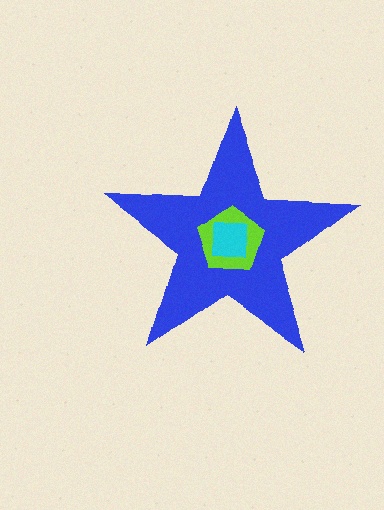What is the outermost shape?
The blue star.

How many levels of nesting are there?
3.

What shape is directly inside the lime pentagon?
The cyan square.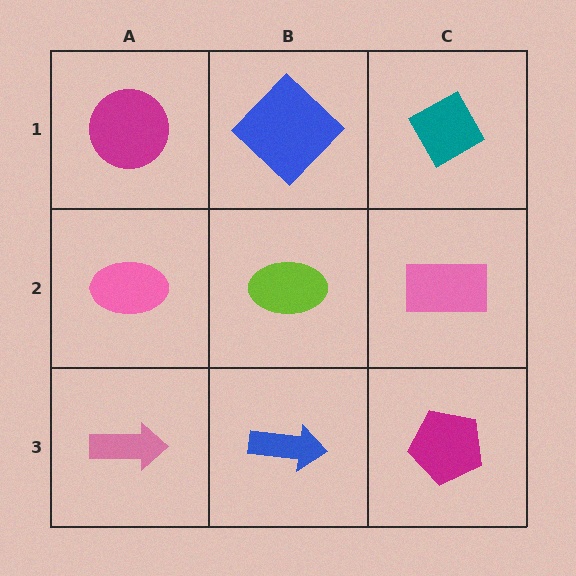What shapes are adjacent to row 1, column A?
A pink ellipse (row 2, column A), a blue diamond (row 1, column B).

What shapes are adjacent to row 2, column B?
A blue diamond (row 1, column B), a blue arrow (row 3, column B), a pink ellipse (row 2, column A), a pink rectangle (row 2, column C).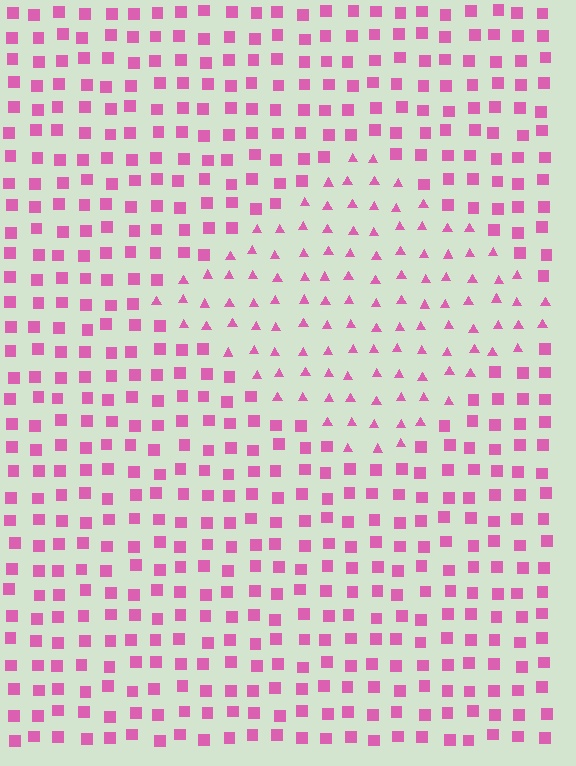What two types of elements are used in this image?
The image uses triangles inside the diamond region and squares outside it.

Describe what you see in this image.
The image is filled with small pink elements arranged in a uniform grid. A diamond-shaped region contains triangles, while the surrounding area contains squares. The boundary is defined purely by the change in element shape.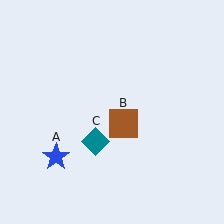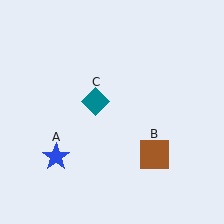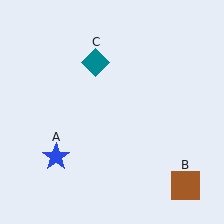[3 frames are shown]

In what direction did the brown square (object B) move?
The brown square (object B) moved down and to the right.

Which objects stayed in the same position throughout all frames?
Blue star (object A) remained stationary.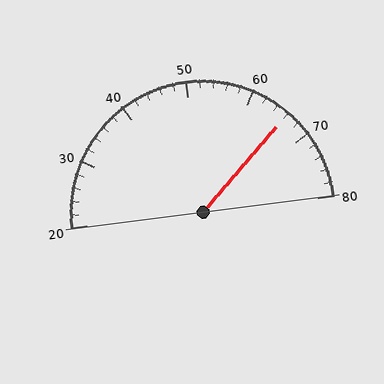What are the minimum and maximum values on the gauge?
The gauge ranges from 20 to 80.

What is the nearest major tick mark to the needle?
The nearest major tick mark is 70.